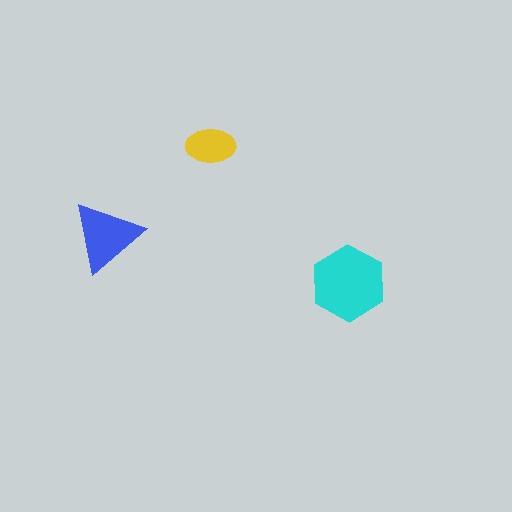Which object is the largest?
The cyan hexagon.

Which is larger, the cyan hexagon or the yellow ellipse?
The cyan hexagon.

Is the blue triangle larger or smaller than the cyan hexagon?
Smaller.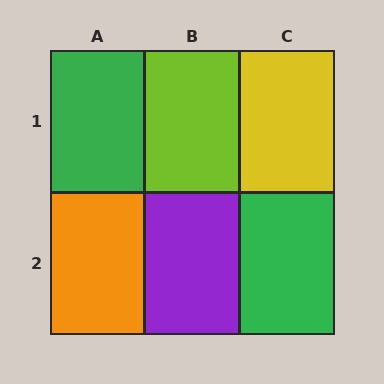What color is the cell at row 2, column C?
Green.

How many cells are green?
2 cells are green.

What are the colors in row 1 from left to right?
Green, lime, yellow.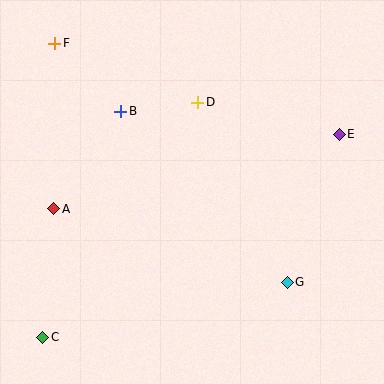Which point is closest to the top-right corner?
Point E is closest to the top-right corner.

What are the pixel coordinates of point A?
Point A is at (54, 209).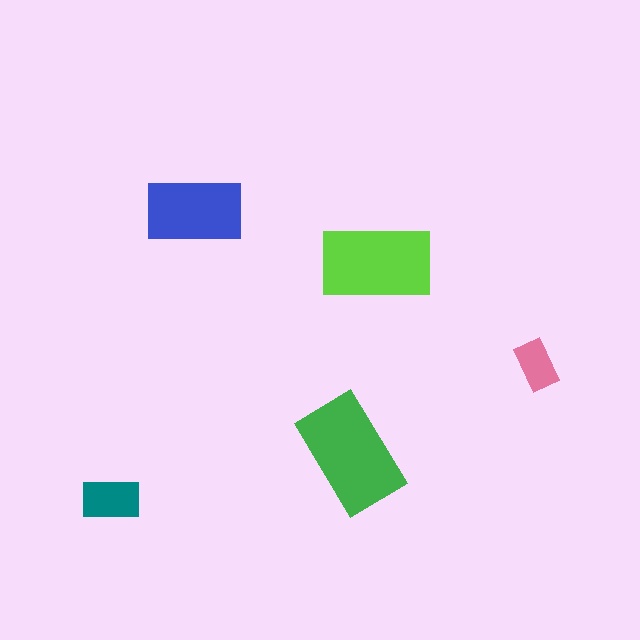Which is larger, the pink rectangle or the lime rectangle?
The lime one.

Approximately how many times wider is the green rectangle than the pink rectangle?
About 2.5 times wider.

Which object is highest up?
The blue rectangle is topmost.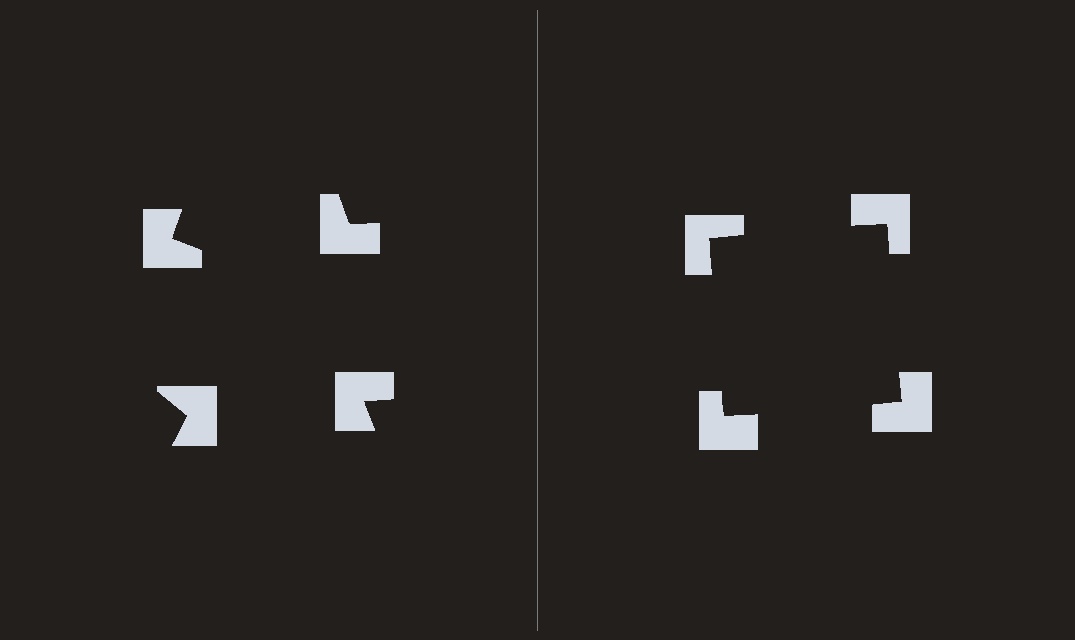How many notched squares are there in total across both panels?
8 — 4 on each side.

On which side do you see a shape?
An illusory square appears on the right side. On the left side the wedge cuts are rotated, so no coherent shape forms.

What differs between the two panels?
The notched squares are positioned identically on both sides; only the wedge orientations differ. On the right they align to a square; on the left they are misaligned.